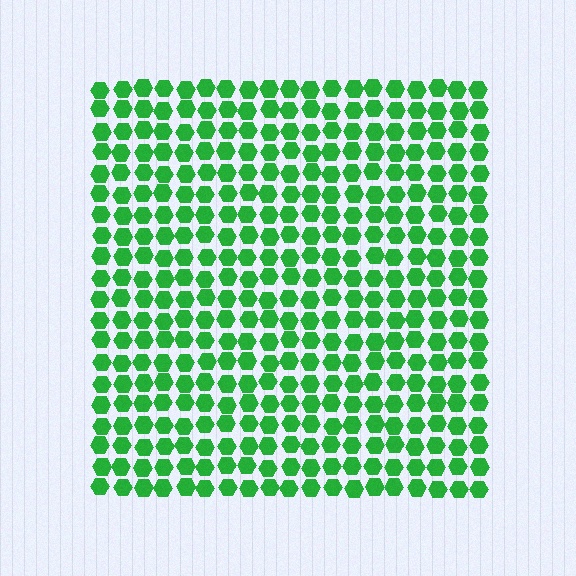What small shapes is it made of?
It is made of small hexagons.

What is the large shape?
The large shape is a square.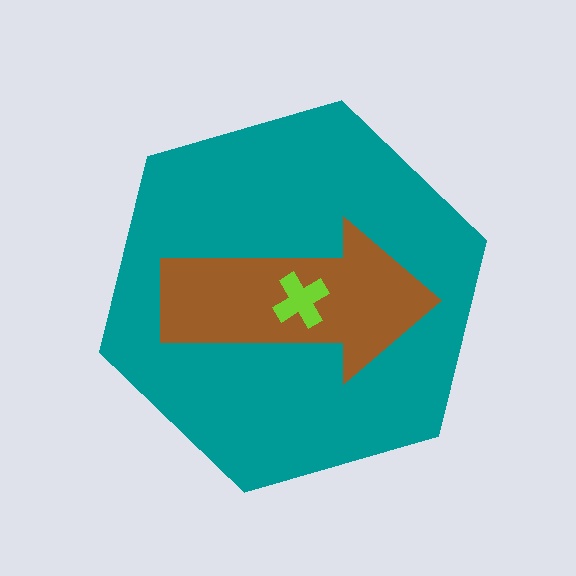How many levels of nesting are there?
3.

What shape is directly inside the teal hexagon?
The brown arrow.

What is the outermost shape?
The teal hexagon.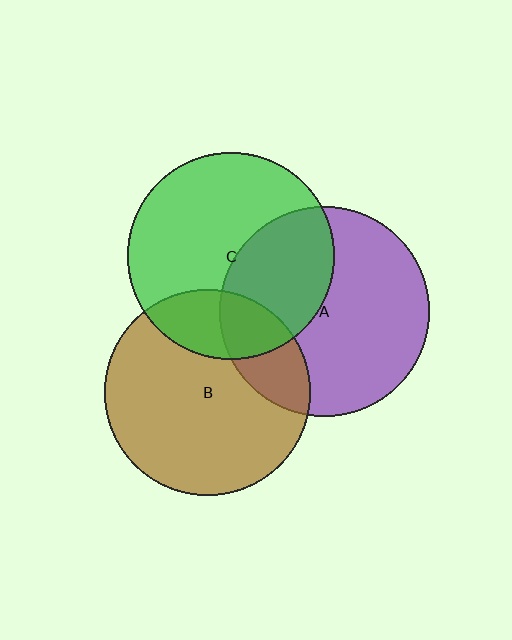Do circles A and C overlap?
Yes.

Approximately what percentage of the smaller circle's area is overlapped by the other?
Approximately 40%.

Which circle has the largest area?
Circle A (purple).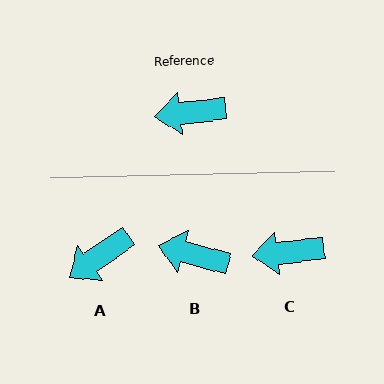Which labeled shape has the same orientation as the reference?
C.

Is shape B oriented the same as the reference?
No, it is off by about 22 degrees.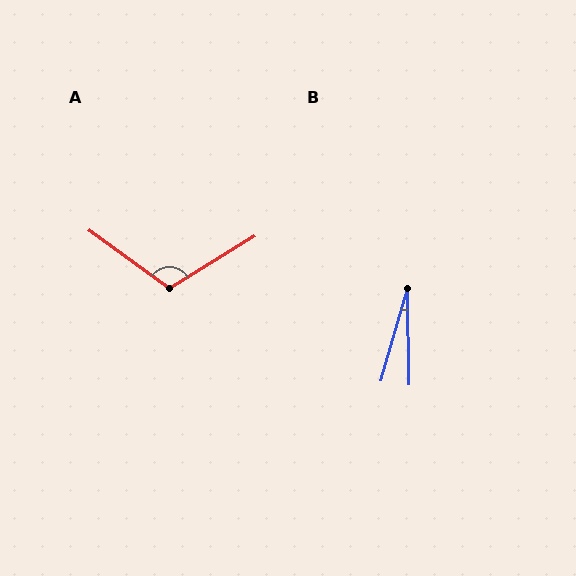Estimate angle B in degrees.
Approximately 17 degrees.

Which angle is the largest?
A, at approximately 113 degrees.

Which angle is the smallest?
B, at approximately 17 degrees.